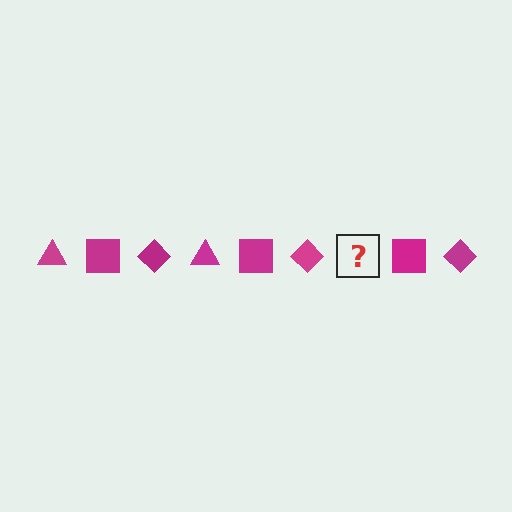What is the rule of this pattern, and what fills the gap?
The rule is that the pattern cycles through triangle, square, diamond shapes in magenta. The gap should be filled with a magenta triangle.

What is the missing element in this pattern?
The missing element is a magenta triangle.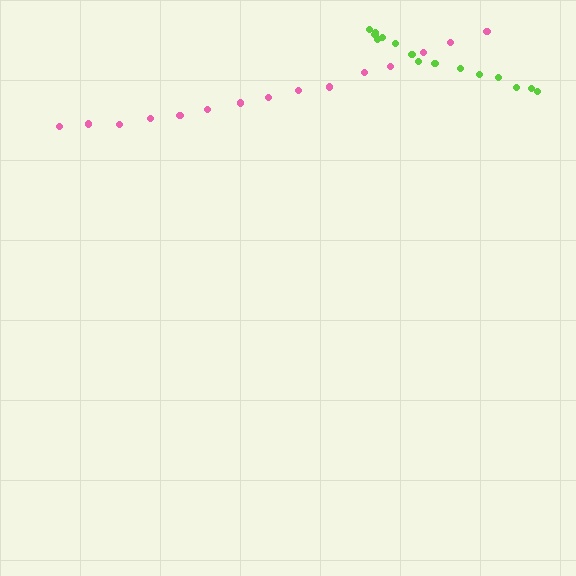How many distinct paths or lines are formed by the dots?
There are 2 distinct paths.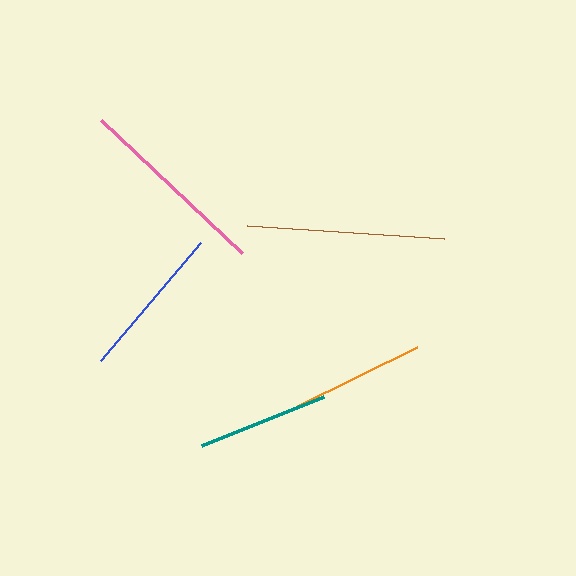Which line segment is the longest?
The brown line is the longest at approximately 197 pixels.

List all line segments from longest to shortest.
From longest to shortest: brown, pink, blue, orange, teal.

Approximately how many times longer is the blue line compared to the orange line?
The blue line is approximately 1.1 times the length of the orange line.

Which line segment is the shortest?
The teal line is the shortest at approximately 132 pixels.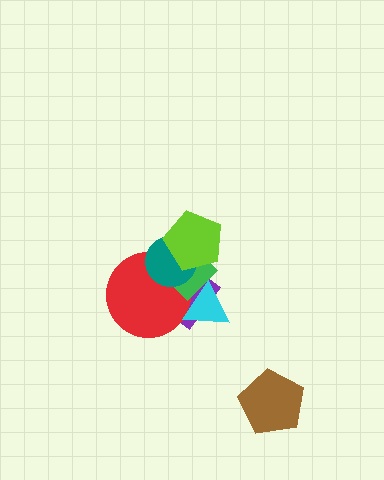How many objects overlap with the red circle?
4 objects overlap with the red circle.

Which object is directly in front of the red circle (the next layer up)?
The green diamond is directly in front of the red circle.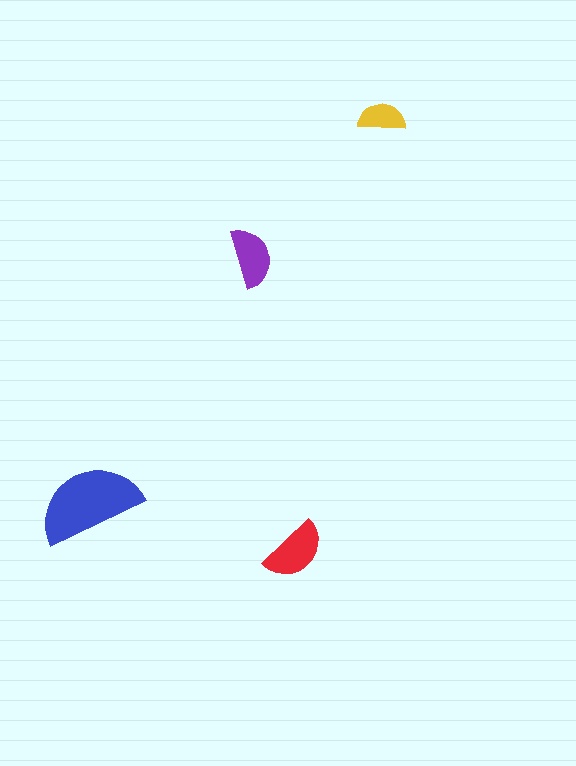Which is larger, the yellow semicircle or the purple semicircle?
The purple one.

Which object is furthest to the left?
The blue semicircle is leftmost.